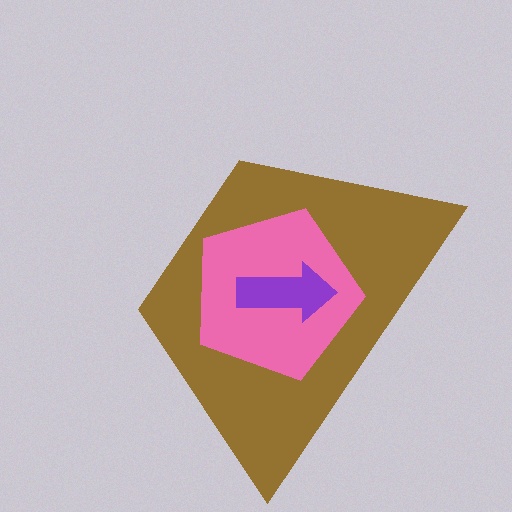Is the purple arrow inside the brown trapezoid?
Yes.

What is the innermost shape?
The purple arrow.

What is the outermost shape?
The brown trapezoid.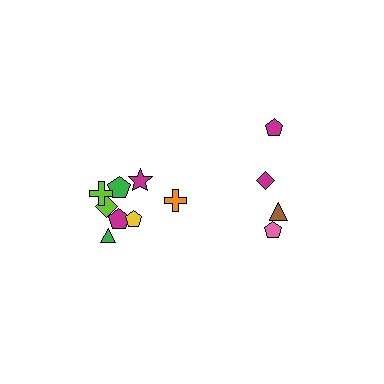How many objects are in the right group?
There are 4 objects.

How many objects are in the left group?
There are 8 objects.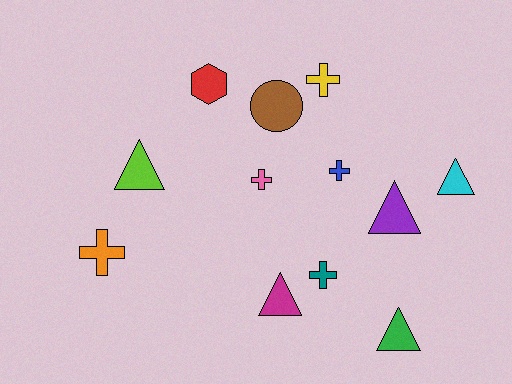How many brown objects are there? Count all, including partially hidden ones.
There is 1 brown object.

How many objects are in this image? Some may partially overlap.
There are 12 objects.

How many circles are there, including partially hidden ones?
There is 1 circle.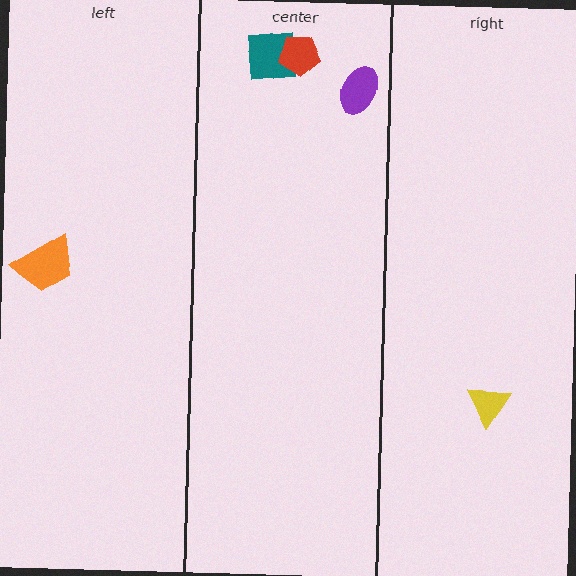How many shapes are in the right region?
1.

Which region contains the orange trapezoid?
The left region.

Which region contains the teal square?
The center region.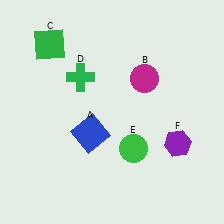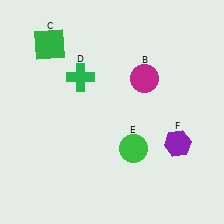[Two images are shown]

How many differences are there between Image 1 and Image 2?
There is 1 difference between the two images.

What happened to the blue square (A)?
The blue square (A) was removed in Image 2. It was in the bottom-left area of Image 1.